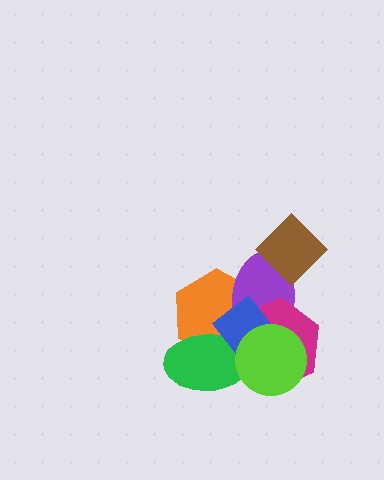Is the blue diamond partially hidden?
Yes, it is partially covered by another shape.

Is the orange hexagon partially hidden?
Yes, it is partially covered by another shape.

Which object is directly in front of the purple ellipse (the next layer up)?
The magenta hexagon is directly in front of the purple ellipse.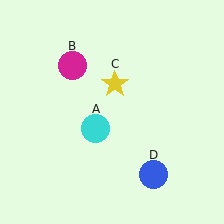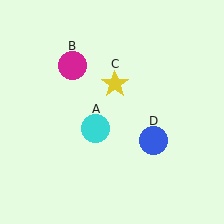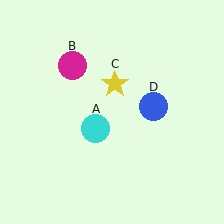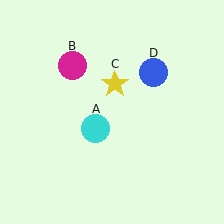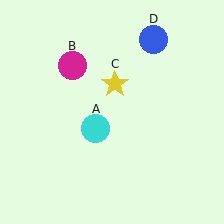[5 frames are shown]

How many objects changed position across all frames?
1 object changed position: blue circle (object D).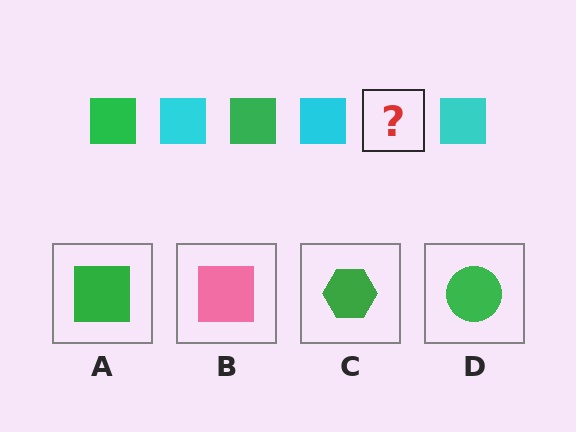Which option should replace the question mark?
Option A.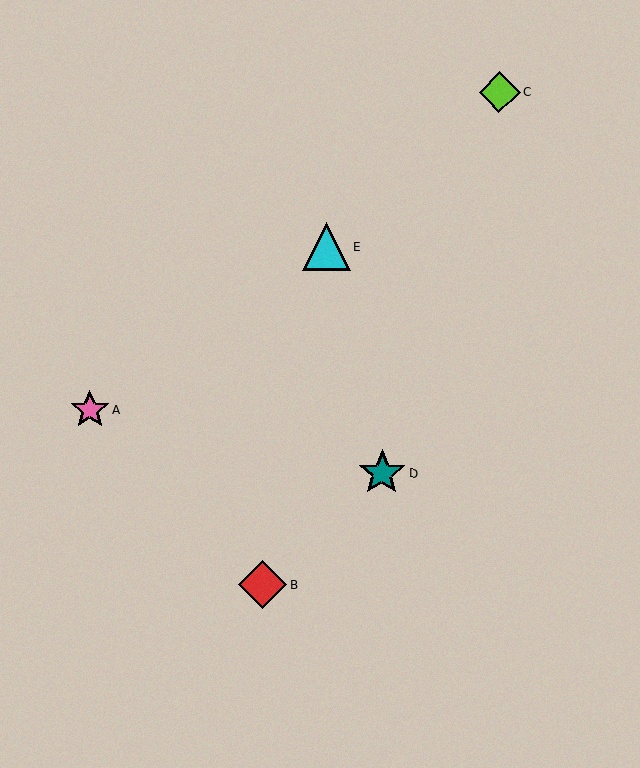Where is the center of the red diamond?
The center of the red diamond is at (262, 584).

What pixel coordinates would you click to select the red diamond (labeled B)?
Click at (262, 584) to select the red diamond B.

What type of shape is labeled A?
Shape A is a pink star.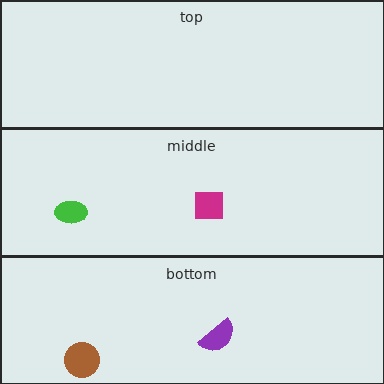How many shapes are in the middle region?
2.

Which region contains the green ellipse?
The middle region.